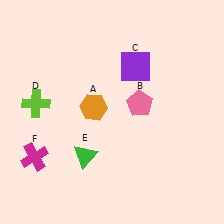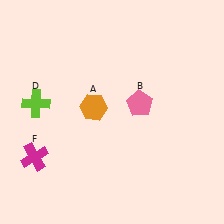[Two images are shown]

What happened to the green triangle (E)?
The green triangle (E) was removed in Image 2. It was in the bottom-left area of Image 1.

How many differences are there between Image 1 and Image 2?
There are 2 differences between the two images.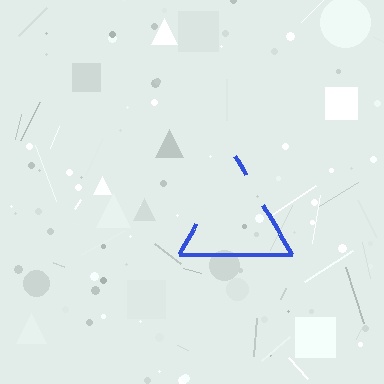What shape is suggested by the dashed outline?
The dashed outline suggests a triangle.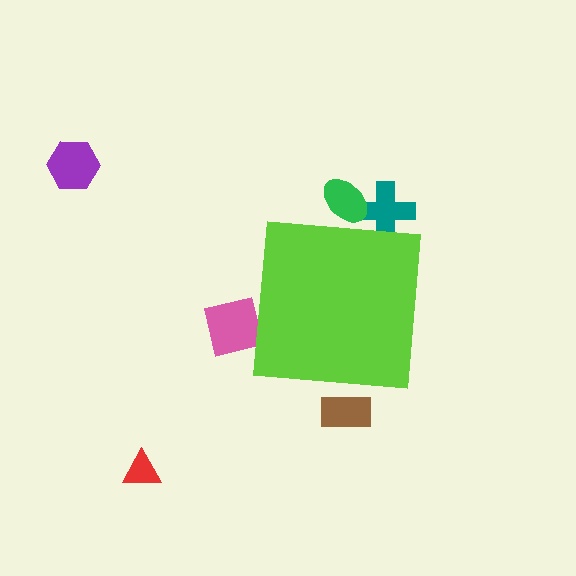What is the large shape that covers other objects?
A lime square.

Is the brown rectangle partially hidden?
Yes, the brown rectangle is partially hidden behind the lime square.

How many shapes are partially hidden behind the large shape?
4 shapes are partially hidden.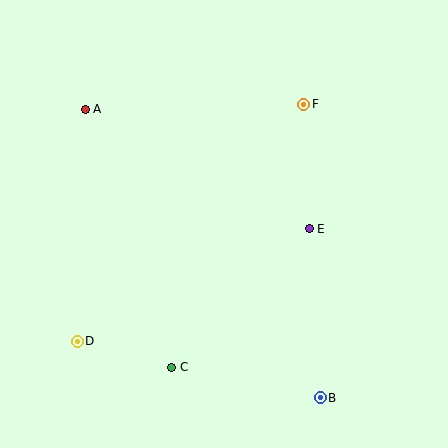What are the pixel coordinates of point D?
Point D is at (77, 341).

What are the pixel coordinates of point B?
Point B is at (320, 398).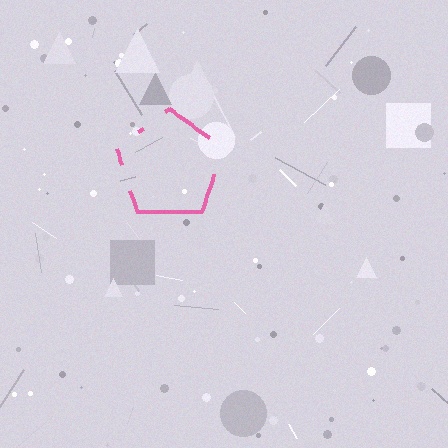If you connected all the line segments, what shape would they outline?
They would outline a pentagon.